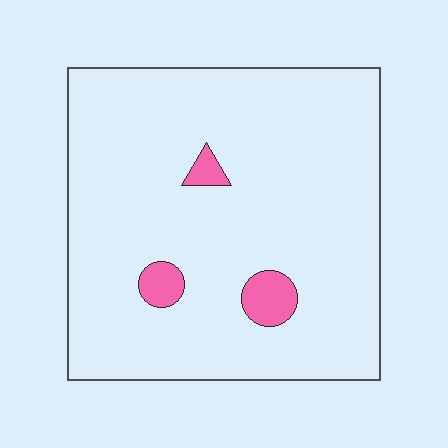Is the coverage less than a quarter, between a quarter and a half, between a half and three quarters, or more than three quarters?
Less than a quarter.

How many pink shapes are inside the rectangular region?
3.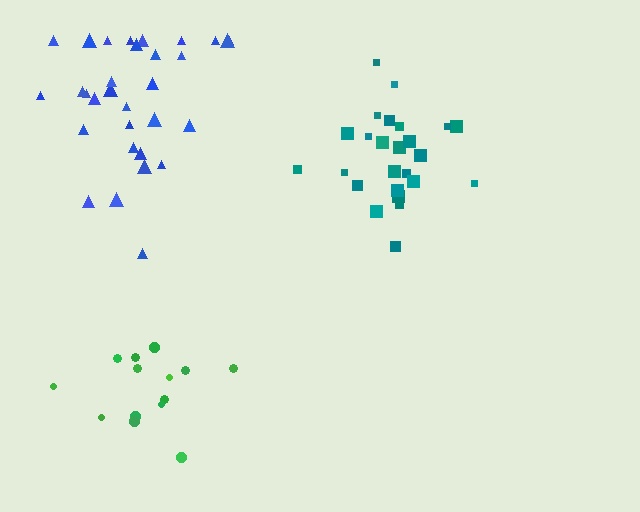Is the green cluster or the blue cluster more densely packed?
Green.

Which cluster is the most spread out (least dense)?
Blue.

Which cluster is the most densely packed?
Teal.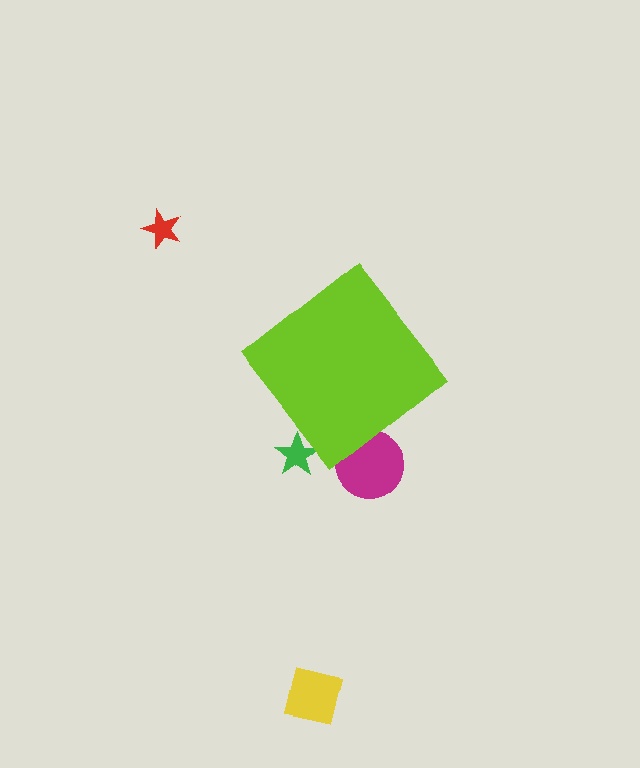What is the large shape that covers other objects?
A lime diamond.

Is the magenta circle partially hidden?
Yes, the magenta circle is partially hidden behind the lime diamond.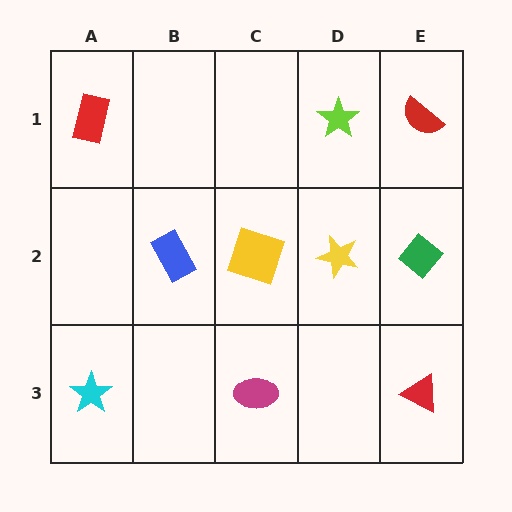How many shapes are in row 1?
3 shapes.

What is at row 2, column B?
A blue rectangle.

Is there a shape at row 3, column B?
No, that cell is empty.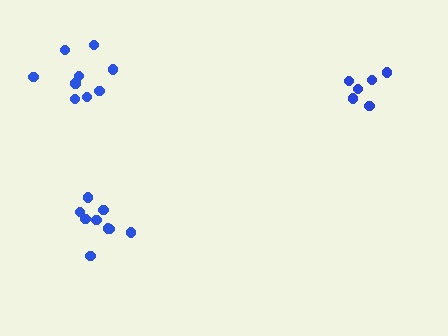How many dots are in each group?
Group 1: 6 dots, Group 2: 9 dots, Group 3: 9 dots (24 total).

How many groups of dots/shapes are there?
There are 3 groups.